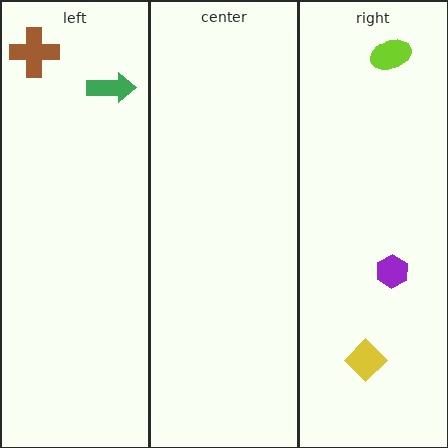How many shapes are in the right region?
3.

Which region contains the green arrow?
The left region.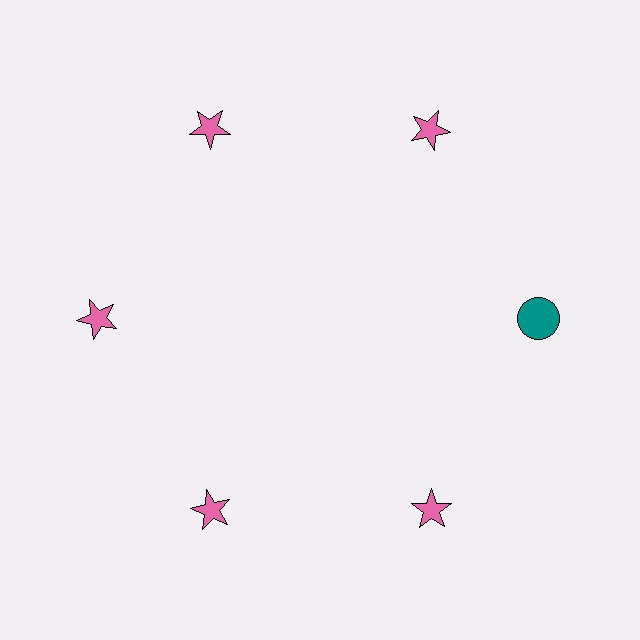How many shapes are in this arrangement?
There are 6 shapes arranged in a ring pattern.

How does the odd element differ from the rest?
It differs in both color (teal instead of pink) and shape (circle instead of star).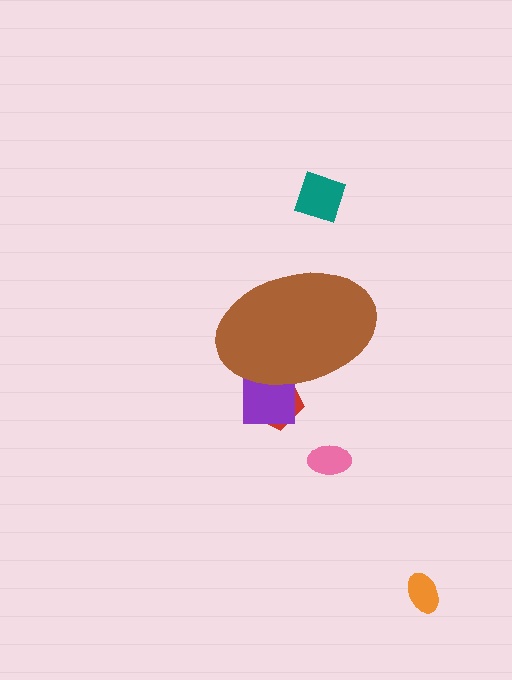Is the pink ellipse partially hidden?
No, the pink ellipse is fully visible.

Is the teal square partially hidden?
No, the teal square is fully visible.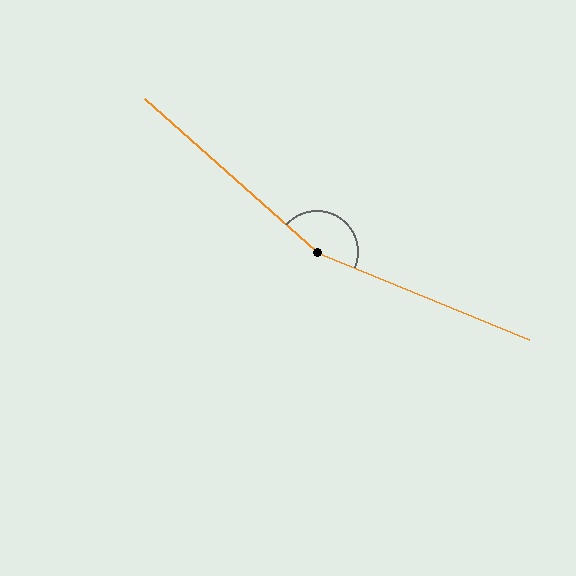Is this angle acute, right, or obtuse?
It is obtuse.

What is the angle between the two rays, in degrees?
Approximately 161 degrees.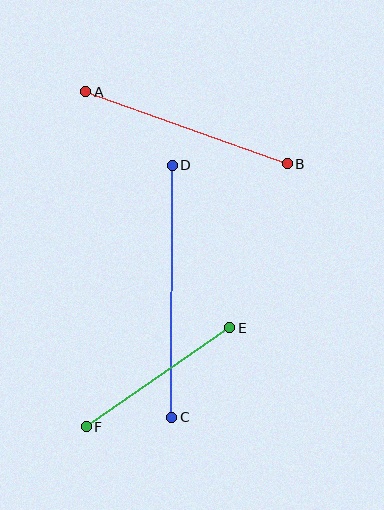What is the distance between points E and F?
The distance is approximately 174 pixels.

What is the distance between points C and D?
The distance is approximately 252 pixels.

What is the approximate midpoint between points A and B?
The midpoint is at approximately (187, 128) pixels.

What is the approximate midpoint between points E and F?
The midpoint is at approximately (158, 377) pixels.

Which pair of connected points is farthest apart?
Points C and D are farthest apart.